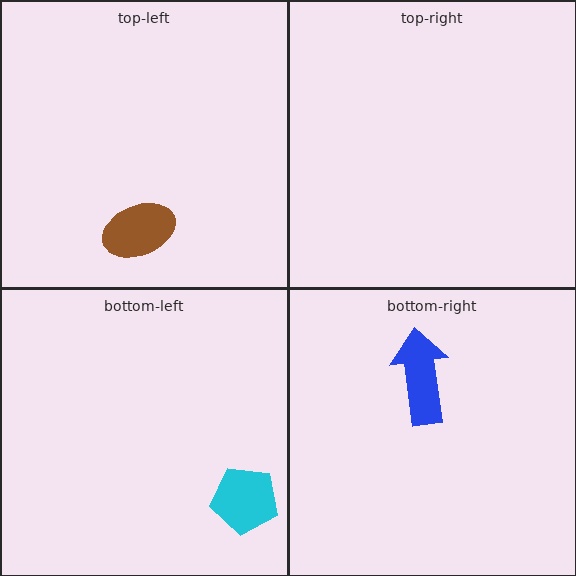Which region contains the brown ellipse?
The top-left region.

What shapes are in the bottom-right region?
The blue arrow.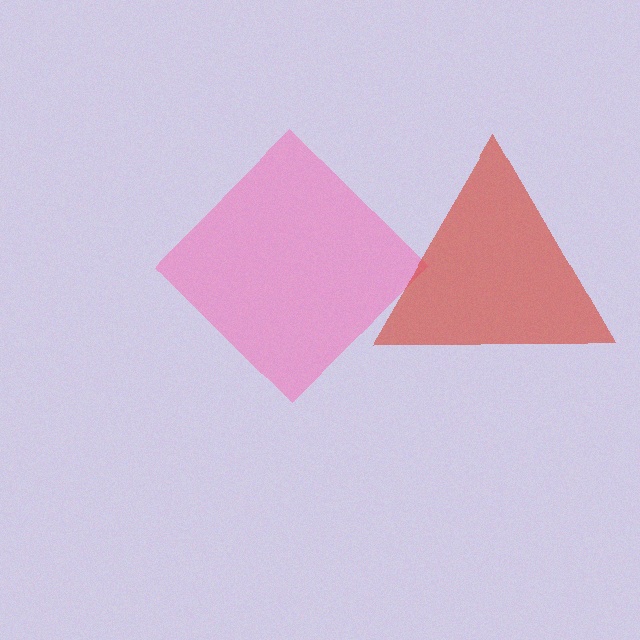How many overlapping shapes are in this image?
There are 2 overlapping shapes in the image.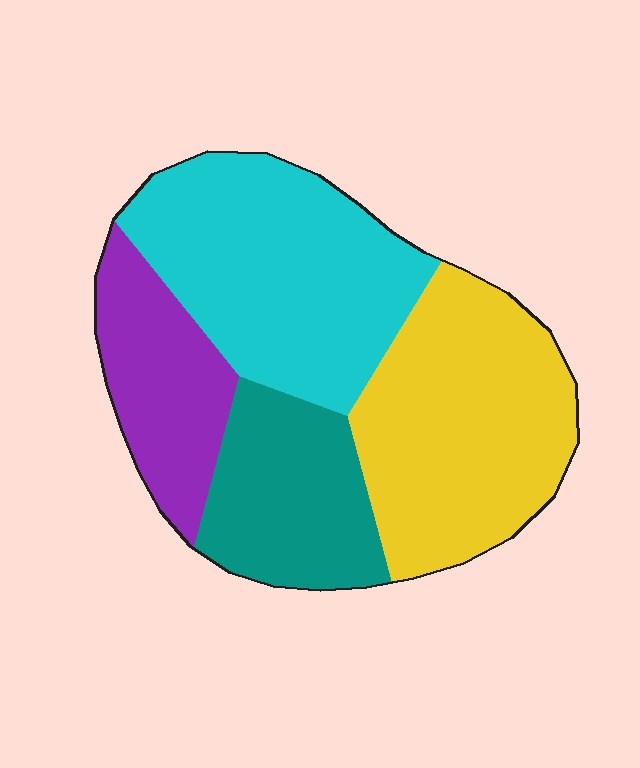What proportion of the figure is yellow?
Yellow covers 32% of the figure.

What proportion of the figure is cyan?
Cyan covers around 35% of the figure.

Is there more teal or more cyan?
Cyan.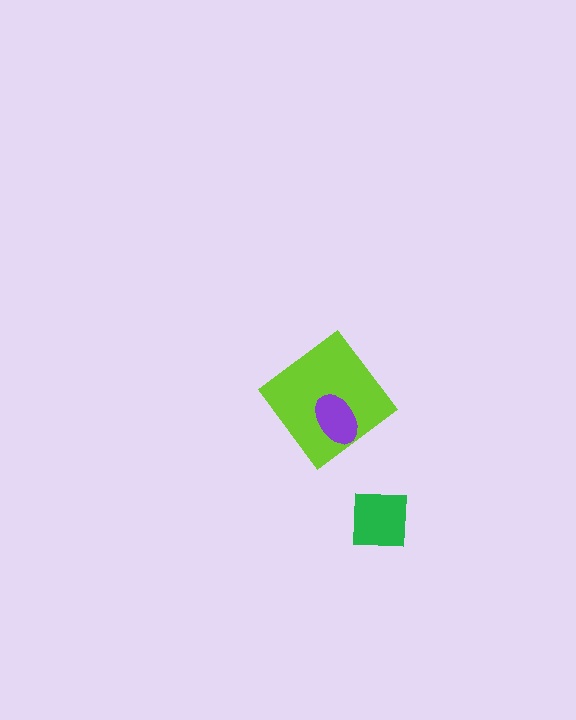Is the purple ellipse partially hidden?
No, no other shape covers it.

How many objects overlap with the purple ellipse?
1 object overlaps with the purple ellipse.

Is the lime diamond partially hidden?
Yes, it is partially covered by another shape.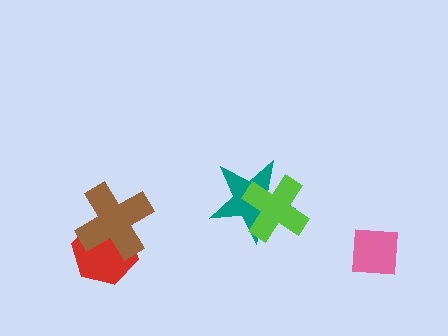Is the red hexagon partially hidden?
Yes, it is partially covered by another shape.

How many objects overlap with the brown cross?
1 object overlaps with the brown cross.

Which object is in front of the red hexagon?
The brown cross is in front of the red hexagon.